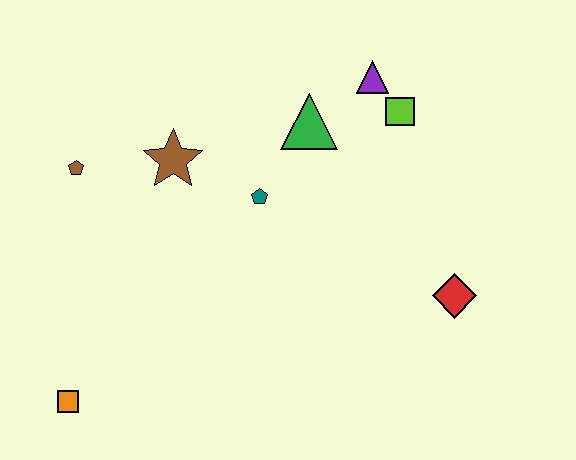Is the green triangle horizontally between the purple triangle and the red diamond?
No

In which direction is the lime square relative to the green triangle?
The lime square is to the right of the green triangle.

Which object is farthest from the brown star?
The red diamond is farthest from the brown star.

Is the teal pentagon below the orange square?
No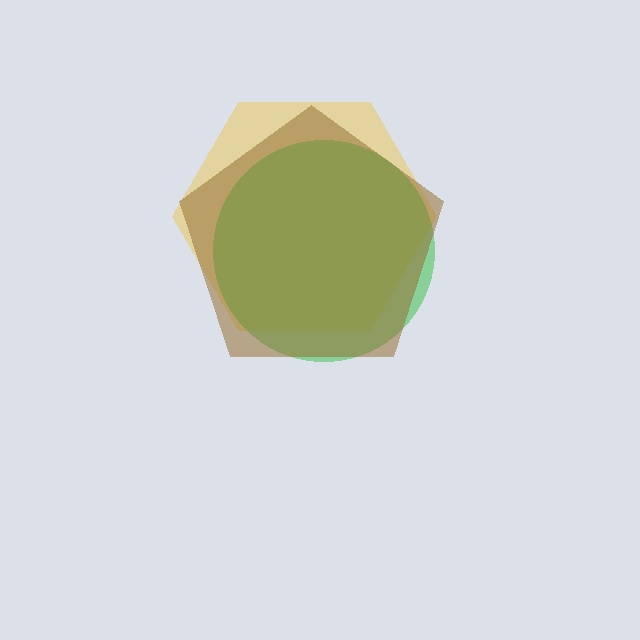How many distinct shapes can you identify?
There are 3 distinct shapes: a yellow hexagon, a green circle, a brown pentagon.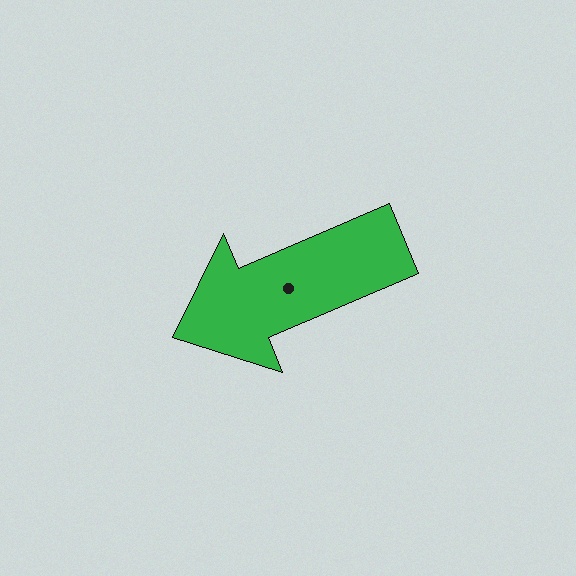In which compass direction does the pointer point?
Southwest.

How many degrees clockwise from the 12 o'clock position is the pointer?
Approximately 247 degrees.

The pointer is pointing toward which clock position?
Roughly 8 o'clock.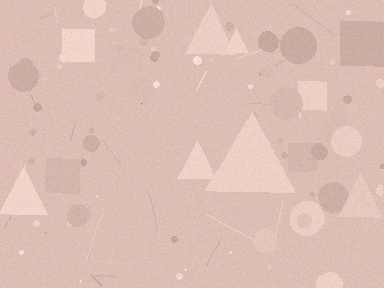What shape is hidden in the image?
A triangle is hidden in the image.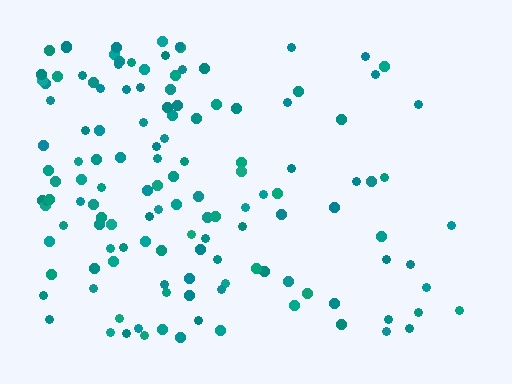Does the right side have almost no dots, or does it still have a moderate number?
Still a moderate number, just noticeably fewer than the left.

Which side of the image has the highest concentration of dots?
The left.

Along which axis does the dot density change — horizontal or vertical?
Horizontal.